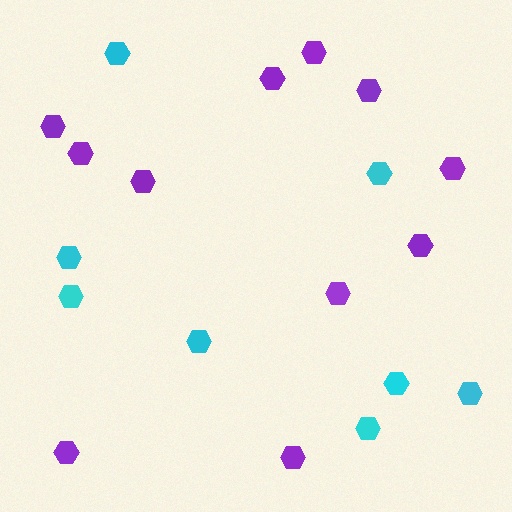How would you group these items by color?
There are 2 groups: one group of cyan hexagons (8) and one group of purple hexagons (11).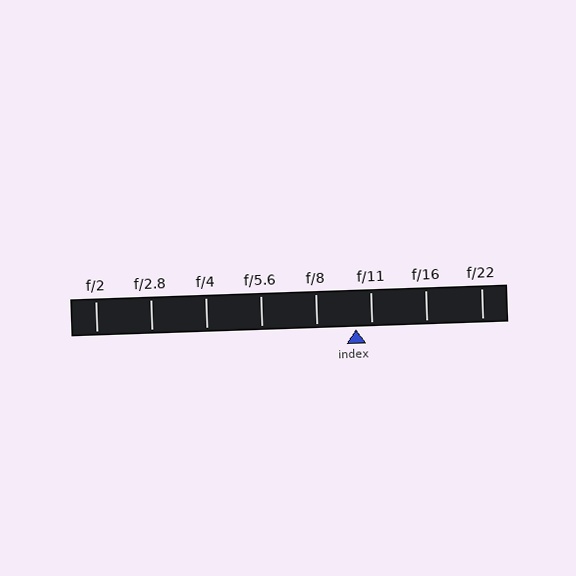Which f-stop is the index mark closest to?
The index mark is closest to f/11.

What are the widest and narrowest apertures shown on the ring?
The widest aperture shown is f/2 and the narrowest is f/22.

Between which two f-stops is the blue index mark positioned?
The index mark is between f/8 and f/11.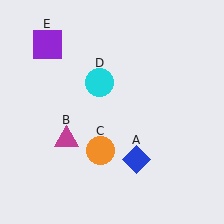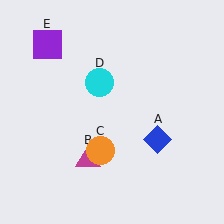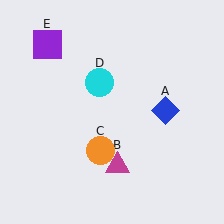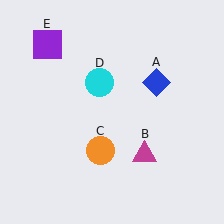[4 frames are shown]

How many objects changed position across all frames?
2 objects changed position: blue diamond (object A), magenta triangle (object B).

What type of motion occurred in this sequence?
The blue diamond (object A), magenta triangle (object B) rotated counterclockwise around the center of the scene.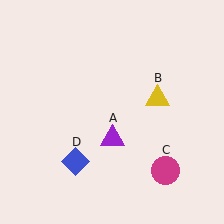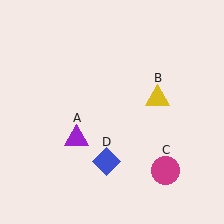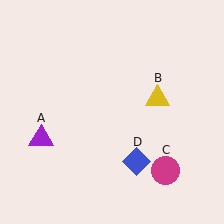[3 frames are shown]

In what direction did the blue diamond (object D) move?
The blue diamond (object D) moved right.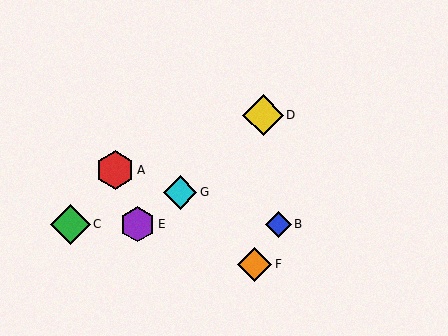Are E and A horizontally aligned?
No, E is at y≈224 and A is at y≈170.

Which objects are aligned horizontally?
Objects B, C, E are aligned horizontally.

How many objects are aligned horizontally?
3 objects (B, C, E) are aligned horizontally.